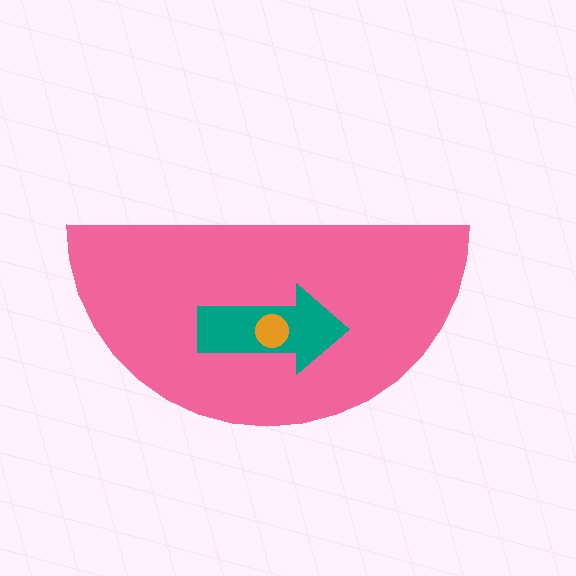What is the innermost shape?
The orange circle.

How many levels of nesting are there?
3.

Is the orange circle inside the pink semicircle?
Yes.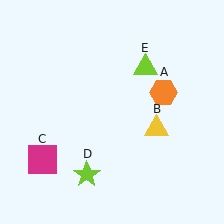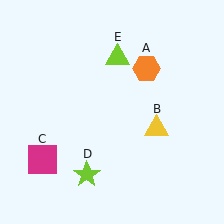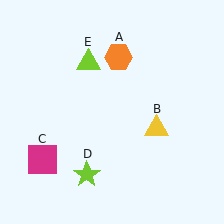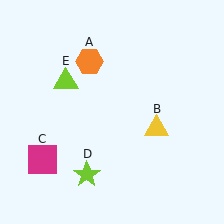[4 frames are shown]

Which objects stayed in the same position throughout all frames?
Yellow triangle (object B) and magenta square (object C) and lime star (object D) remained stationary.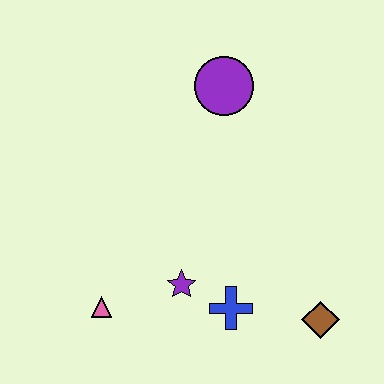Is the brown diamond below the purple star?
Yes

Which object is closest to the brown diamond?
The blue cross is closest to the brown diamond.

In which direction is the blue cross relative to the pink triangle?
The blue cross is to the right of the pink triangle.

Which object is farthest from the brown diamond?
The purple circle is farthest from the brown diamond.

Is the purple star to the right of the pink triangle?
Yes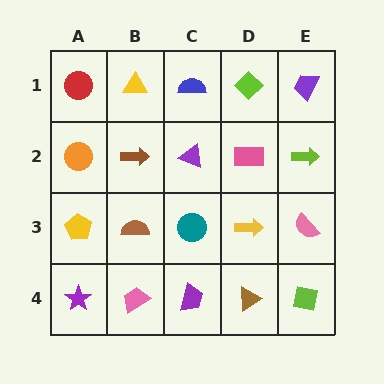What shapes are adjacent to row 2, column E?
A purple trapezoid (row 1, column E), a pink semicircle (row 3, column E), a pink rectangle (row 2, column D).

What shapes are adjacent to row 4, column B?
A brown semicircle (row 3, column B), a purple star (row 4, column A), a purple trapezoid (row 4, column C).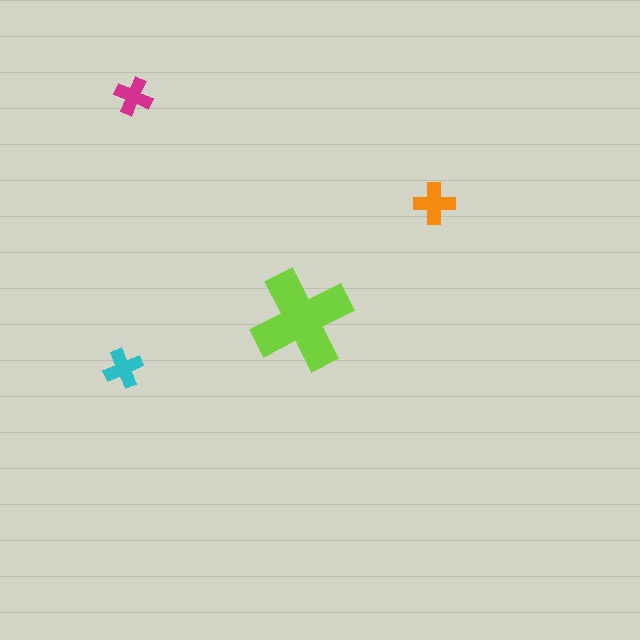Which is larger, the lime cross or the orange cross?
The lime one.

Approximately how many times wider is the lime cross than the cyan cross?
About 2.5 times wider.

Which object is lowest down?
The cyan cross is bottommost.